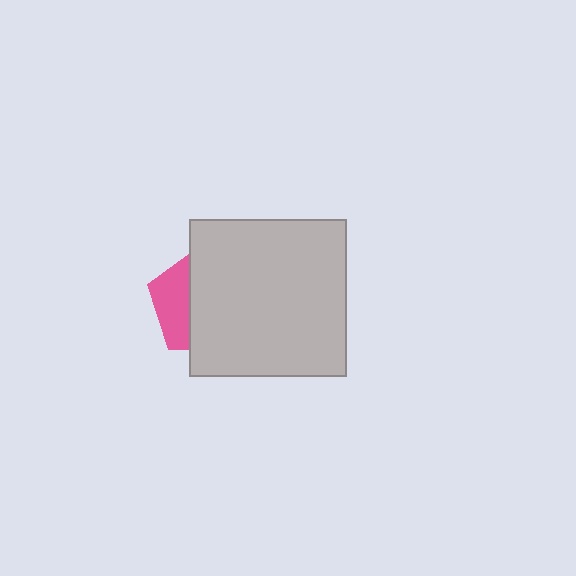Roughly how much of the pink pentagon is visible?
A small part of it is visible (roughly 33%).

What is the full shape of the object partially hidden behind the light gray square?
The partially hidden object is a pink pentagon.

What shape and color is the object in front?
The object in front is a light gray square.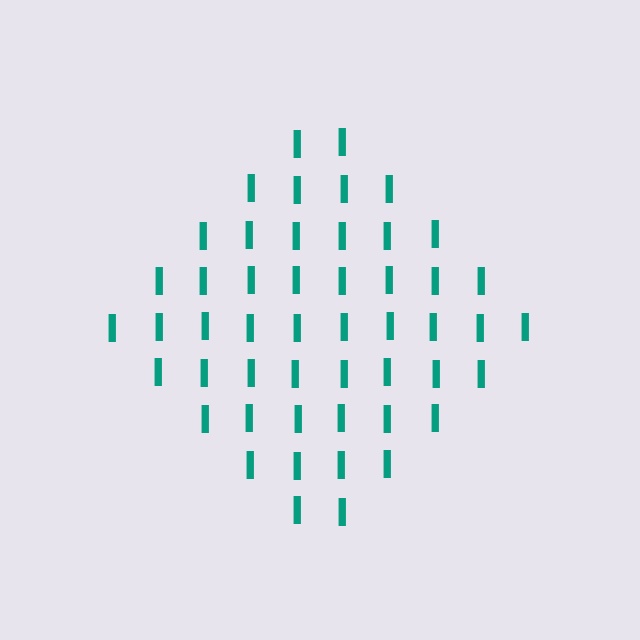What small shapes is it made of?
It is made of small letter I's.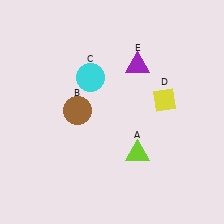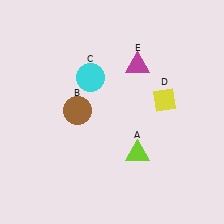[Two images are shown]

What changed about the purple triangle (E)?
In Image 1, E is purple. In Image 2, it changed to magenta.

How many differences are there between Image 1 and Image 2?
There is 1 difference between the two images.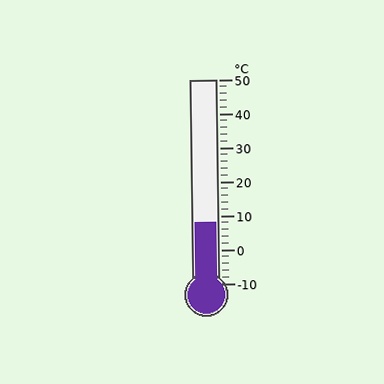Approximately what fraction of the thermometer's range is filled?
The thermometer is filled to approximately 30% of its range.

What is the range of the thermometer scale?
The thermometer scale ranges from -10°C to 50°C.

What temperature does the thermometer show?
The thermometer shows approximately 8°C.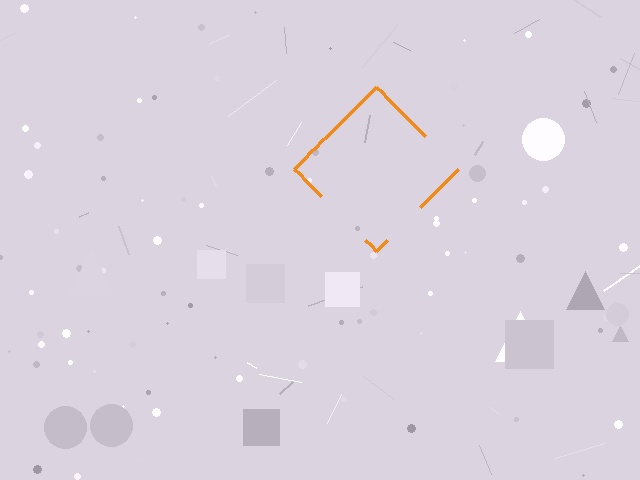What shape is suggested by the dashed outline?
The dashed outline suggests a diamond.